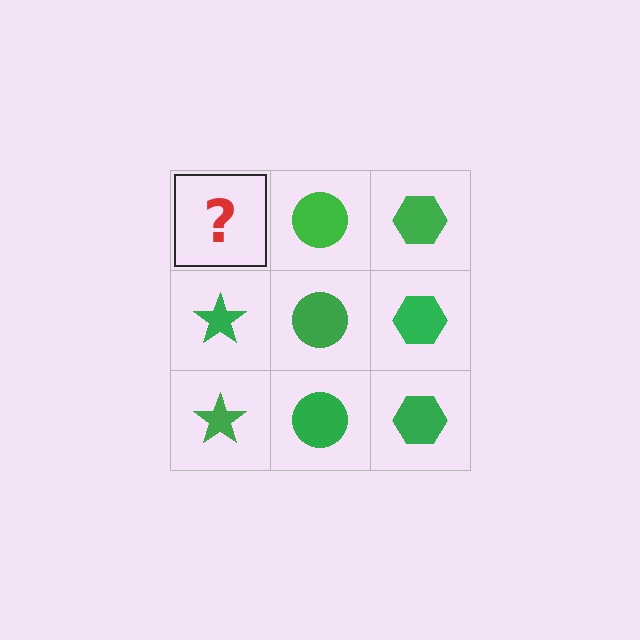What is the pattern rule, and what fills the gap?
The rule is that each column has a consistent shape. The gap should be filled with a green star.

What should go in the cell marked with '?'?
The missing cell should contain a green star.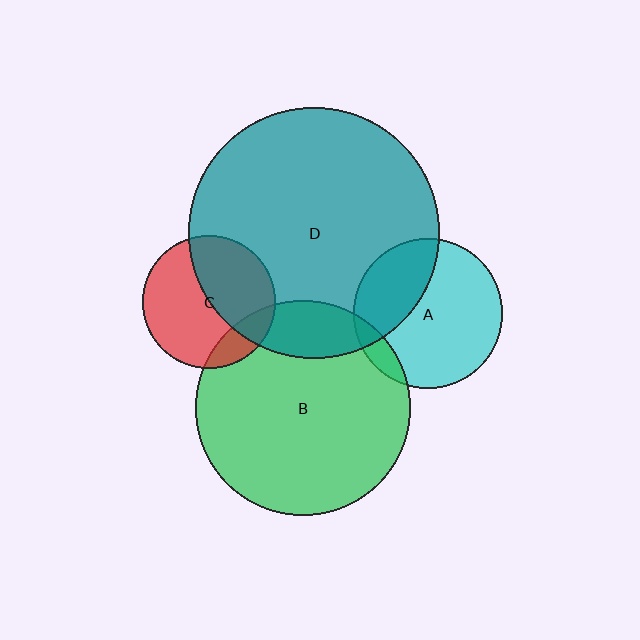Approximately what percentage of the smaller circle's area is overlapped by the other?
Approximately 10%.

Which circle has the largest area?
Circle D (teal).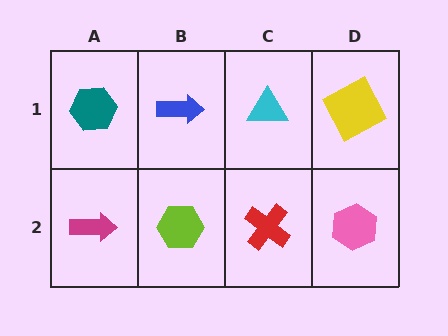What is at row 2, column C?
A red cross.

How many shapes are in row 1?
4 shapes.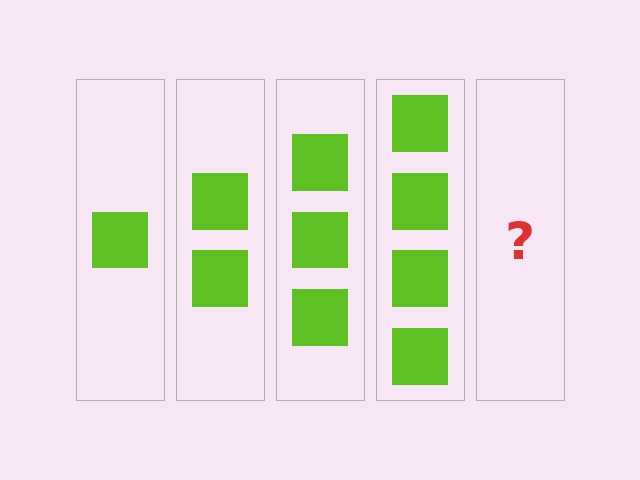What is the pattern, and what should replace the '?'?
The pattern is that each step adds one more square. The '?' should be 5 squares.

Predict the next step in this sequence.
The next step is 5 squares.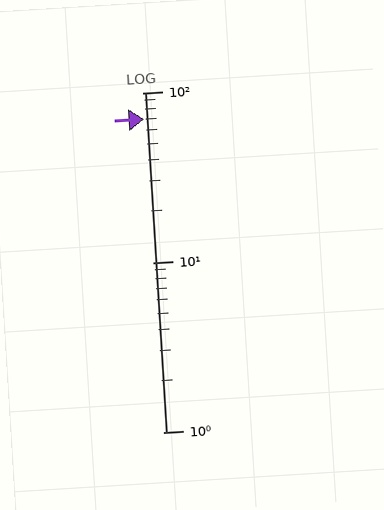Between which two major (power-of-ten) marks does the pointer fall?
The pointer is between 10 and 100.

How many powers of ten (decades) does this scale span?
The scale spans 2 decades, from 1 to 100.